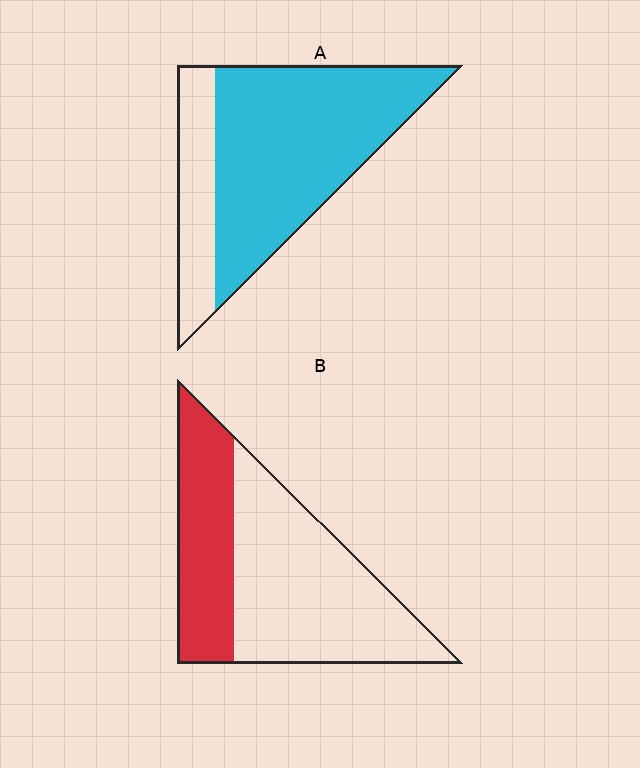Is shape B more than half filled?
No.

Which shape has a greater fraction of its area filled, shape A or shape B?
Shape A.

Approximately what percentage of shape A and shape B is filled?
A is approximately 75% and B is approximately 35%.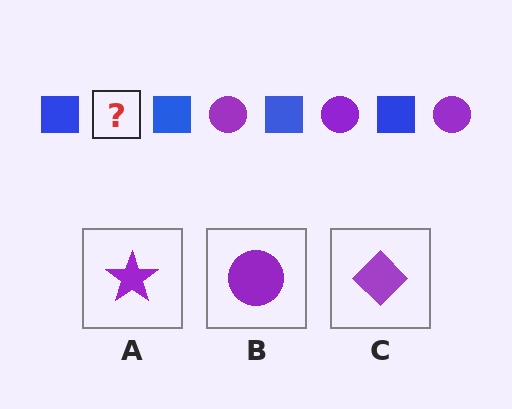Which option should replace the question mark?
Option B.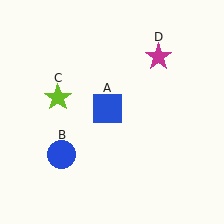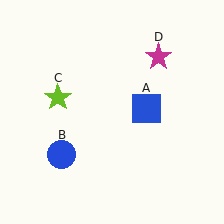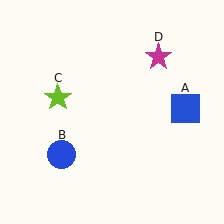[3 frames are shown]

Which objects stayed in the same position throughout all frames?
Blue circle (object B) and lime star (object C) and magenta star (object D) remained stationary.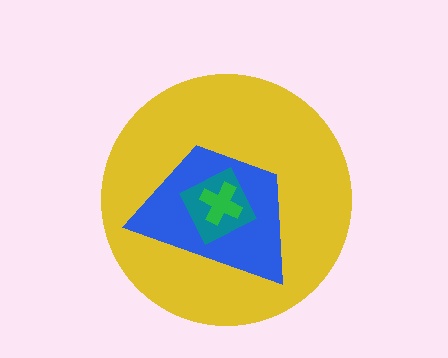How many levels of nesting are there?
4.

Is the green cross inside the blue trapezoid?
Yes.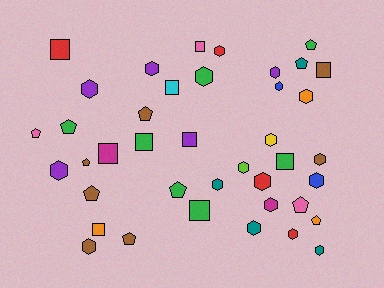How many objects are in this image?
There are 40 objects.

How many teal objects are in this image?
There are 4 teal objects.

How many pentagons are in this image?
There are 11 pentagons.